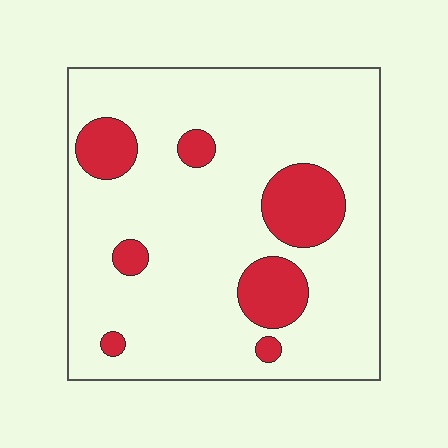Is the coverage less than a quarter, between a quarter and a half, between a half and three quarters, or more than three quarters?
Less than a quarter.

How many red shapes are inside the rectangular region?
7.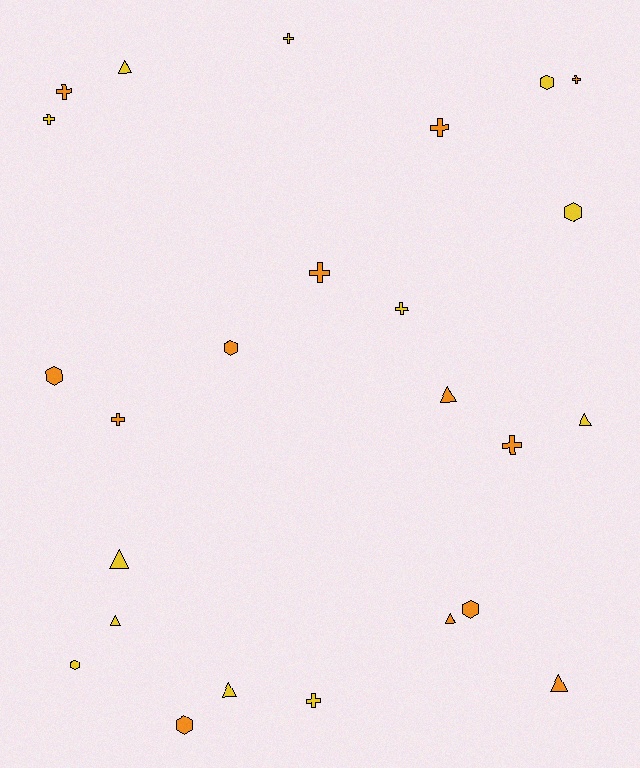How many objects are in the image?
There are 25 objects.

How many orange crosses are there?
There are 6 orange crosses.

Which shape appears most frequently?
Cross, with 10 objects.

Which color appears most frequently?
Orange, with 13 objects.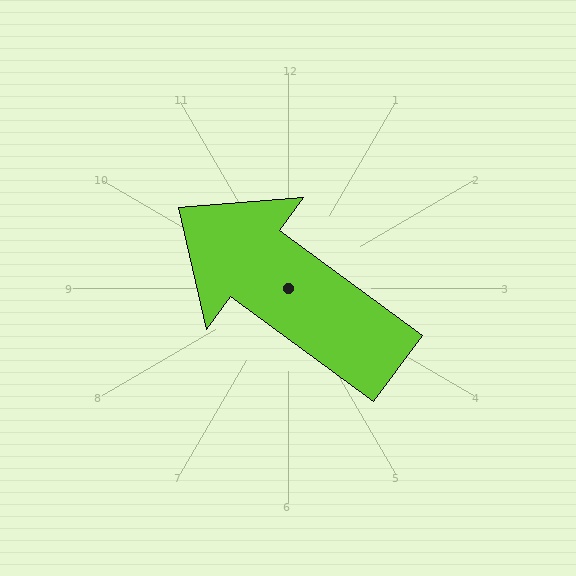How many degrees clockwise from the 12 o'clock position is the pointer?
Approximately 306 degrees.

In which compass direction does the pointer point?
Northwest.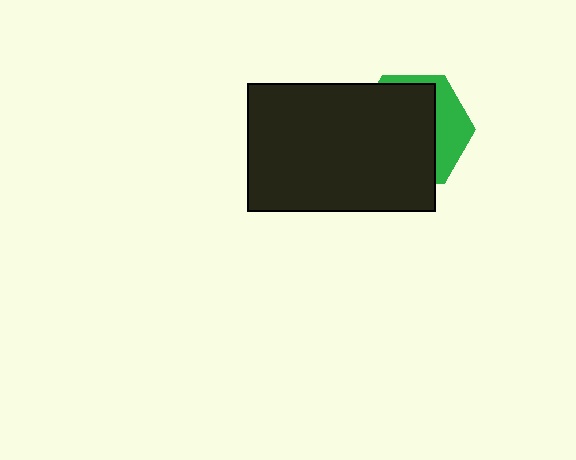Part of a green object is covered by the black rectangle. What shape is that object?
It is a hexagon.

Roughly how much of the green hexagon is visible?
A small part of it is visible (roughly 31%).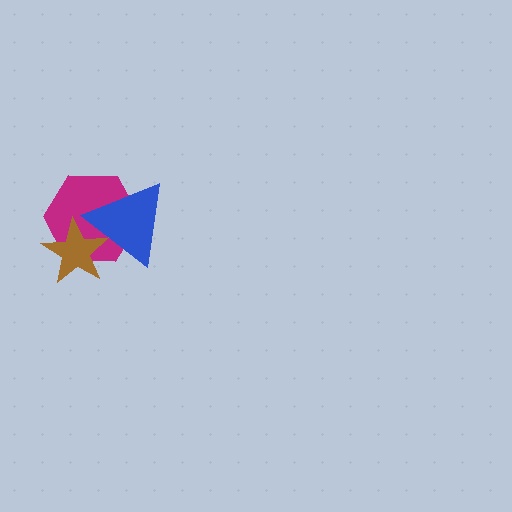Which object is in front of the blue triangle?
The brown star is in front of the blue triangle.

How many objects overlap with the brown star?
2 objects overlap with the brown star.